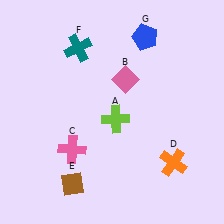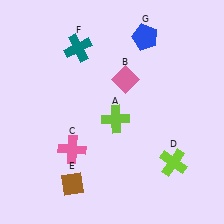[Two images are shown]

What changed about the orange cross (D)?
In Image 1, D is orange. In Image 2, it changed to lime.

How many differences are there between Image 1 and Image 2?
There is 1 difference between the two images.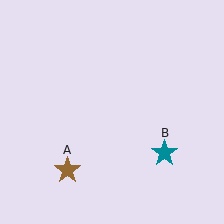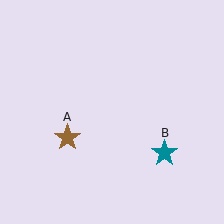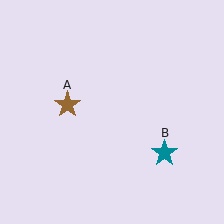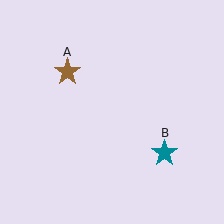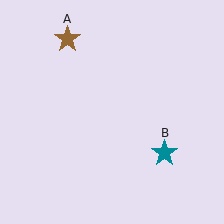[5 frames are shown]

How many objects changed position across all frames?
1 object changed position: brown star (object A).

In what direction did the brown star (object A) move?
The brown star (object A) moved up.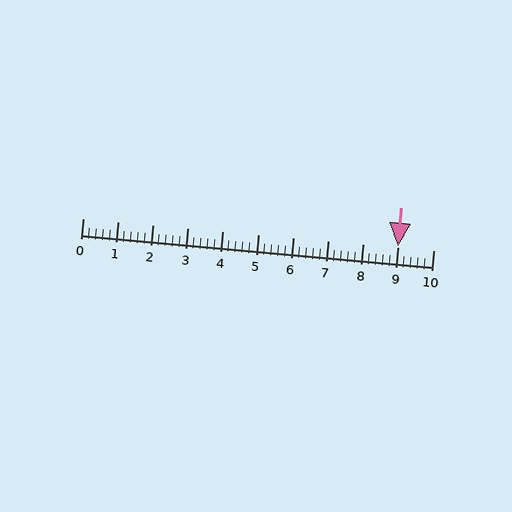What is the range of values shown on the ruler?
The ruler shows values from 0 to 10.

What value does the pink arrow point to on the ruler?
The pink arrow points to approximately 9.0.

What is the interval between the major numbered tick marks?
The major tick marks are spaced 1 units apart.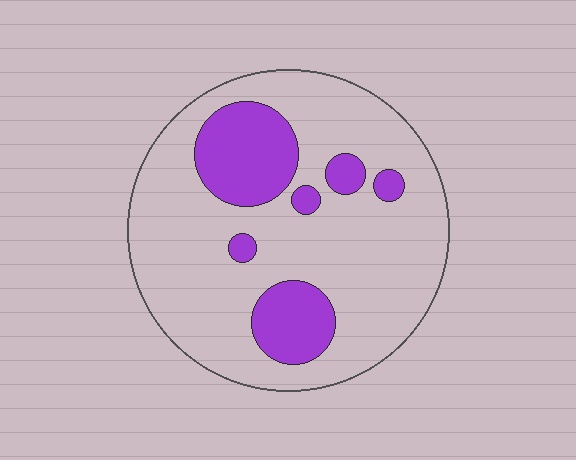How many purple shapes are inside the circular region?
6.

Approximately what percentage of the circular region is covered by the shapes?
Approximately 20%.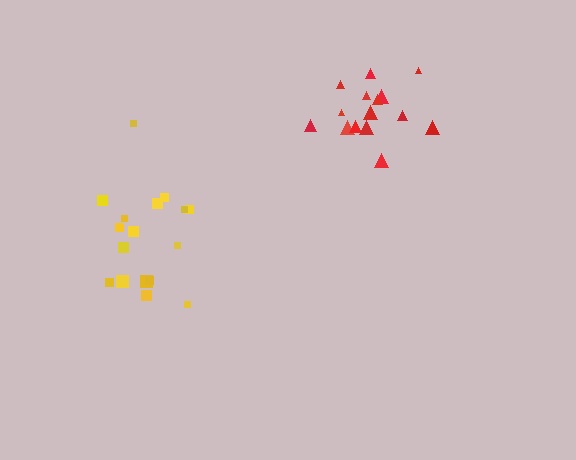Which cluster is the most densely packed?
Red.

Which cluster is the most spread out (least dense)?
Yellow.